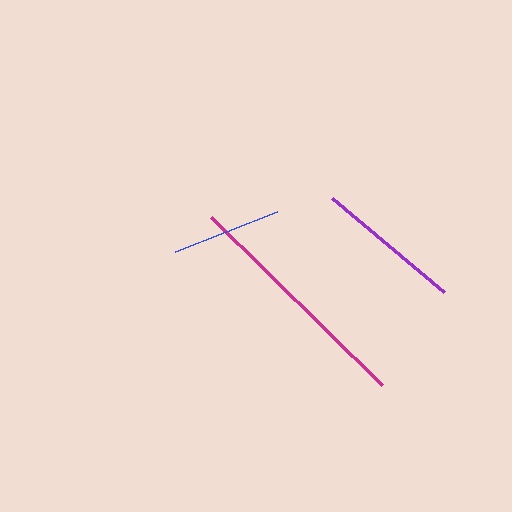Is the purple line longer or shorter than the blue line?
The purple line is longer than the blue line.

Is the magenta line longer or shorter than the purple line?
The magenta line is longer than the purple line.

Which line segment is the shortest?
The blue line is the shortest at approximately 109 pixels.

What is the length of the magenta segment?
The magenta segment is approximately 240 pixels long.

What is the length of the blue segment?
The blue segment is approximately 109 pixels long.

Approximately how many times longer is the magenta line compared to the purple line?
The magenta line is approximately 1.6 times the length of the purple line.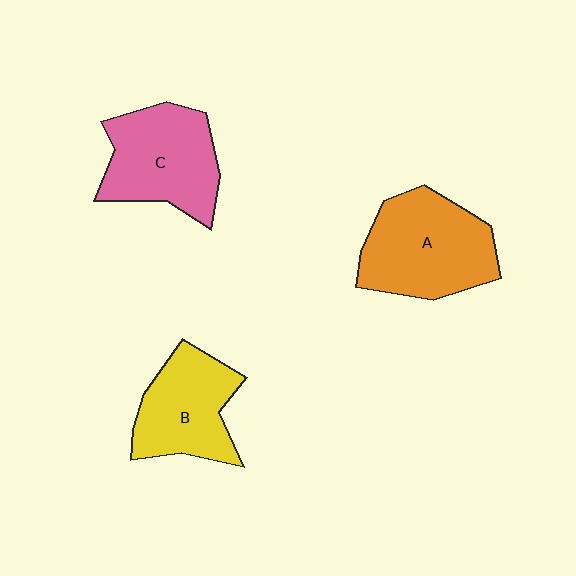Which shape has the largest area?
Shape A (orange).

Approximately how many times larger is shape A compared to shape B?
Approximately 1.3 times.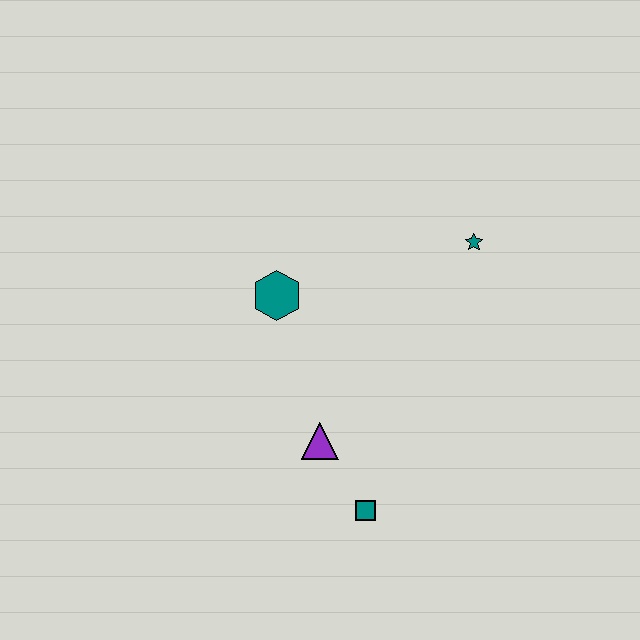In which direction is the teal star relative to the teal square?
The teal star is above the teal square.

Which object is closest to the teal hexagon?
The purple triangle is closest to the teal hexagon.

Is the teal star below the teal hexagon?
No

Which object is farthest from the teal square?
The teal star is farthest from the teal square.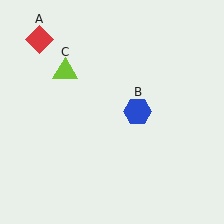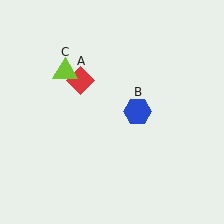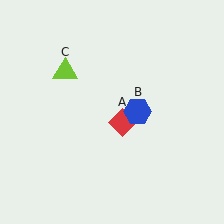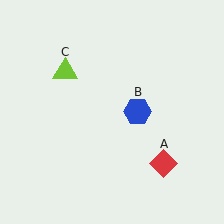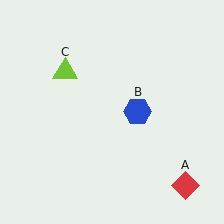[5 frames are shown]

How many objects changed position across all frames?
1 object changed position: red diamond (object A).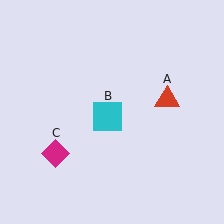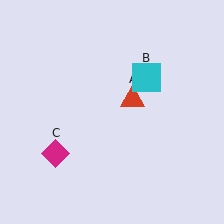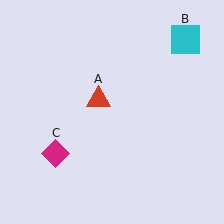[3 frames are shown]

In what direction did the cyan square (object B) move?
The cyan square (object B) moved up and to the right.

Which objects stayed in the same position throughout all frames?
Magenta diamond (object C) remained stationary.